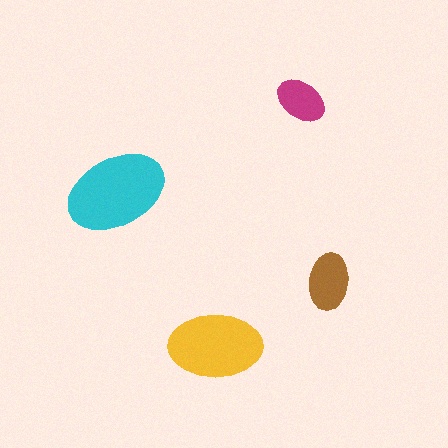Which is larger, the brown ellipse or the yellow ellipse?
The yellow one.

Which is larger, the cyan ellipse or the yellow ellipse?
The cyan one.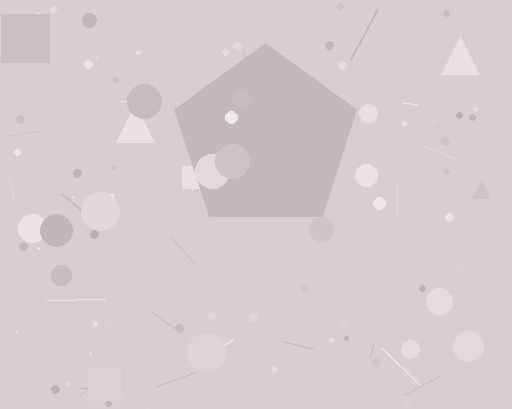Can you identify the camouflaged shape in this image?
The camouflaged shape is a pentagon.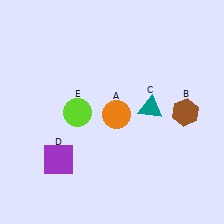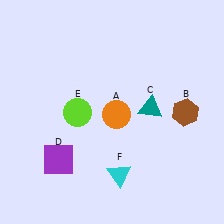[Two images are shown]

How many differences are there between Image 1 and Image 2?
There is 1 difference between the two images.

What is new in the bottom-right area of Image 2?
A cyan triangle (F) was added in the bottom-right area of Image 2.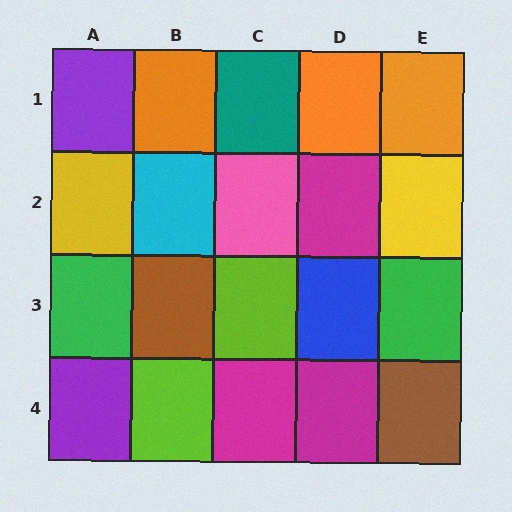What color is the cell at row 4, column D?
Magenta.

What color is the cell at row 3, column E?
Green.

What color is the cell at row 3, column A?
Green.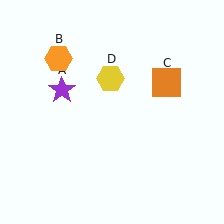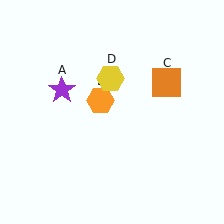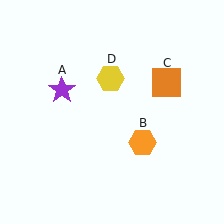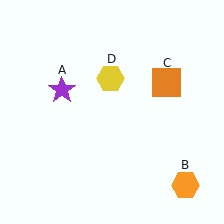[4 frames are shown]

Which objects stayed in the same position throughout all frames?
Purple star (object A) and orange square (object C) and yellow hexagon (object D) remained stationary.